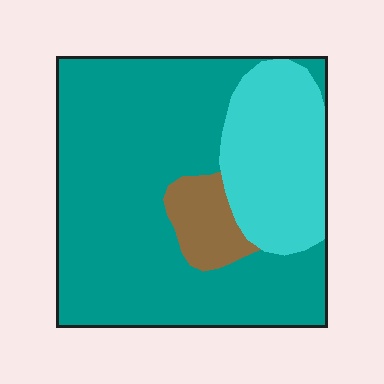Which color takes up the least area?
Brown, at roughly 10%.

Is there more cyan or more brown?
Cyan.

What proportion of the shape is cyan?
Cyan covers around 25% of the shape.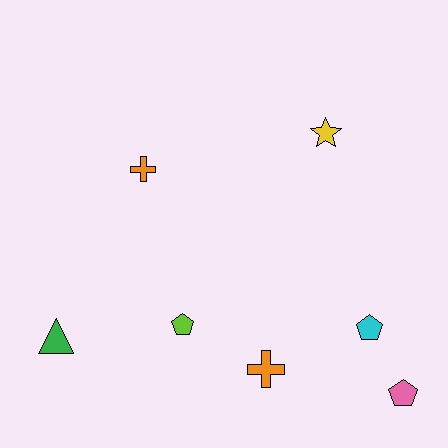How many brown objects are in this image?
There are no brown objects.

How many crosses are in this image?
There are 2 crosses.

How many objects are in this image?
There are 7 objects.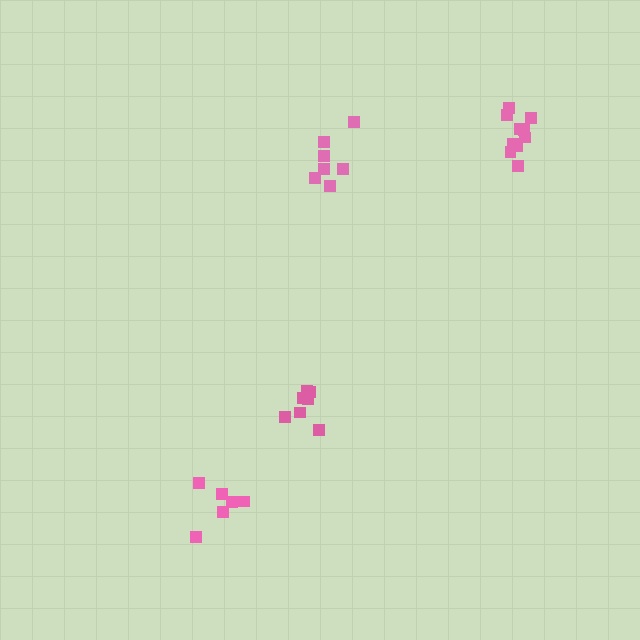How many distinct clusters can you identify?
There are 4 distinct clusters.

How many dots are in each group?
Group 1: 7 dots, Group 2: 7 dots, Group 3: 10 dots, Group 4: 6 dots (30 total).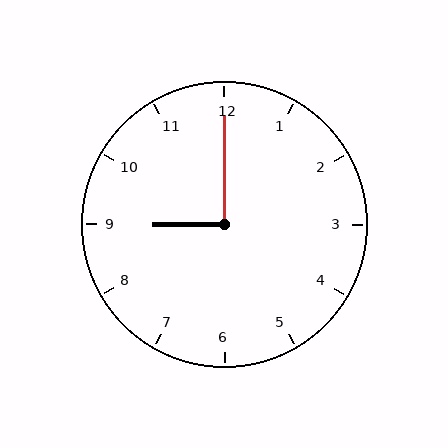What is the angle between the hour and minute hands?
Approximately 90 degrees.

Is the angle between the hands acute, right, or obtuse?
It is right.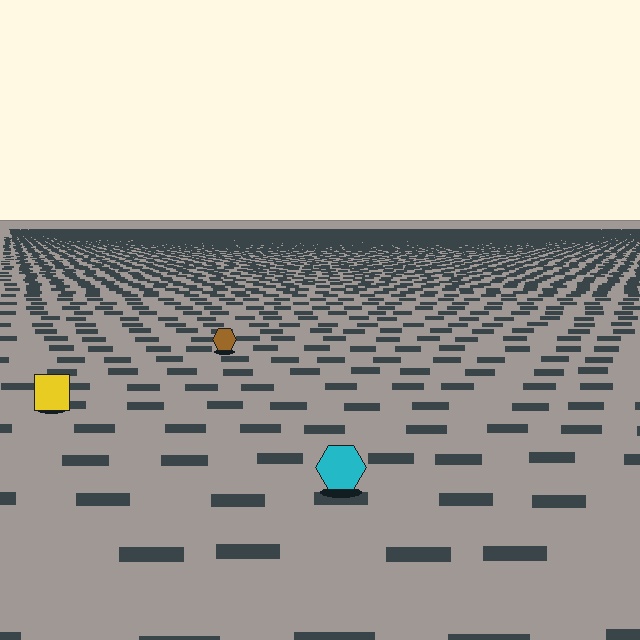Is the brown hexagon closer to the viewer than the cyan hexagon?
No. The cyan hexagon is closer — you can tell from the texture gradient: the ground texture is coarser near it.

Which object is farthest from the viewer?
The brown hexagon is farthest from the viewer. It appears smaller and the ground texture around it is denser.